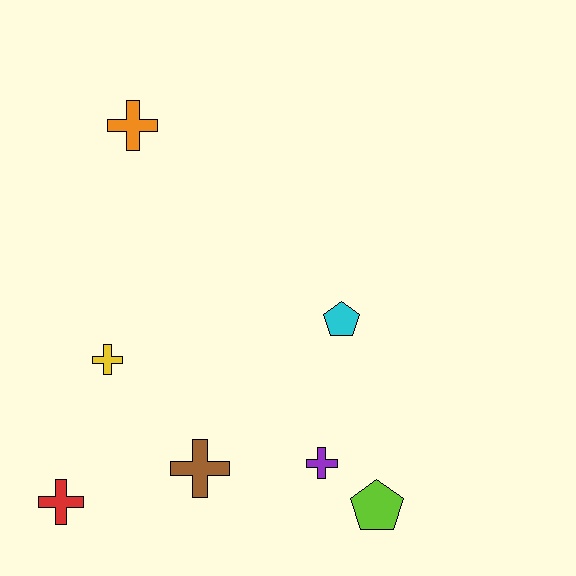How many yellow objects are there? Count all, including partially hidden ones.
There is 1 yellow object.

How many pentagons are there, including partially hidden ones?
There are 2 pentagons.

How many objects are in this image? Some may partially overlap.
There are 7 objects.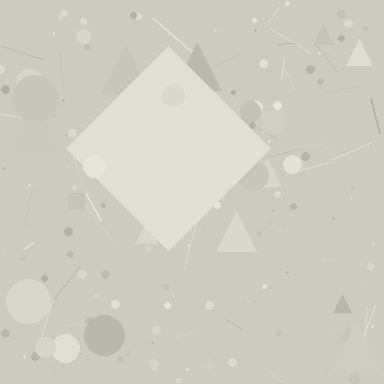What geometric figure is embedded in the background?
A diamond is embedded in the background.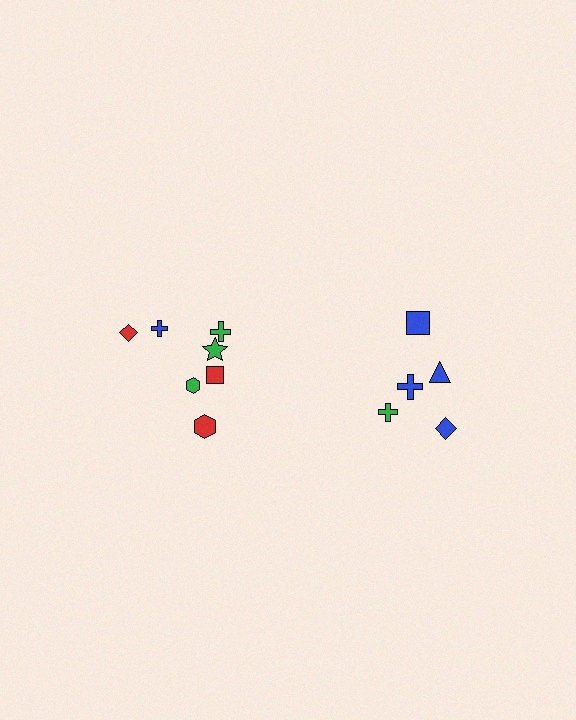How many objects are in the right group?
There are 5 objects.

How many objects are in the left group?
There are 7 objects.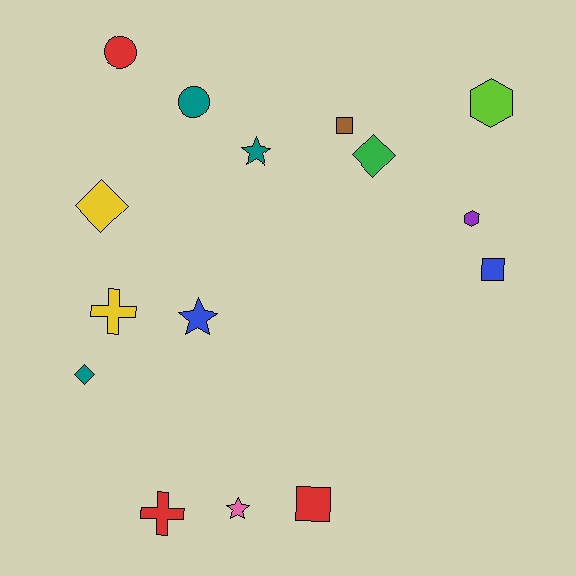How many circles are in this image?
There are 2 circles.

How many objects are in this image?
There are 15 objects.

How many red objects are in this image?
There are 3 red objects.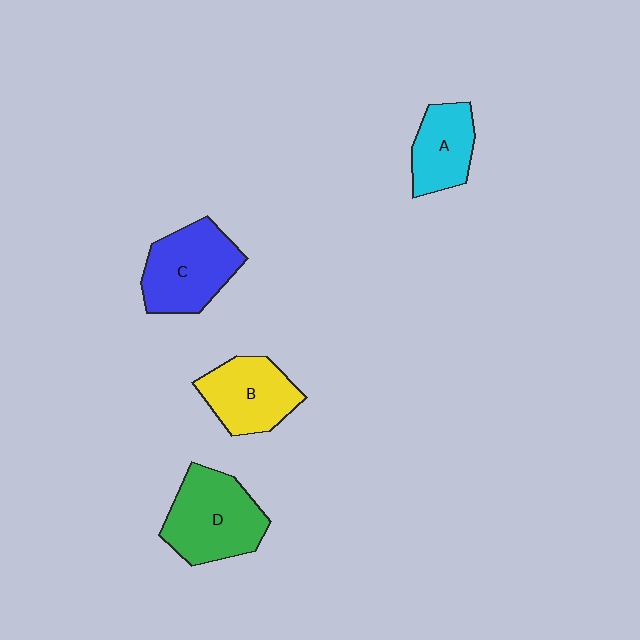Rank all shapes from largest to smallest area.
From largest to smallest: D (green), C (blue), B (yellow), A (cyan).